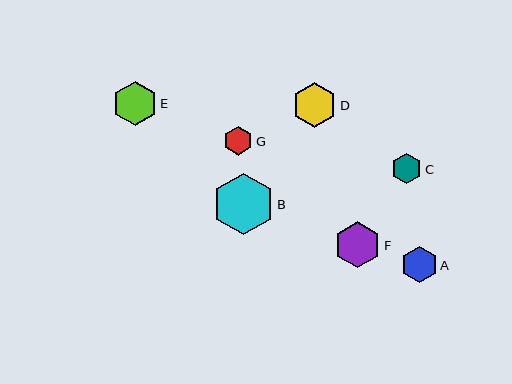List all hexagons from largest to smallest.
From largest to smallest: B, F, E, D, A, C, G.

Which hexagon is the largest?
Hexagon B is the largest with a size of approximately 62 pixels.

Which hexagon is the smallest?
Hexagon G is the smallest with a size of approximately 29 pixels.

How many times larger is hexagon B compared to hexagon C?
Hexagon B is approximately 2.0 times the size of hexagon C.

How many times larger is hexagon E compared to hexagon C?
Hexagon E is approximately 1.5 times the size of hexagon C.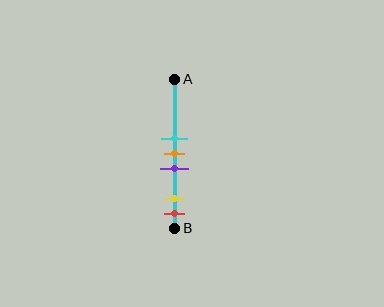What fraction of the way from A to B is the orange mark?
The orange mark is approximately 50% (0.5) of the way from A to B.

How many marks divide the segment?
There are 5 marks dividing the segment.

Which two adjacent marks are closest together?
The cyan and orange marks are the closest adjacent pair.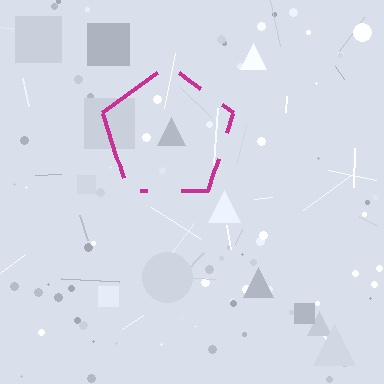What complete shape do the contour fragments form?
The contour fragments form a pentagon.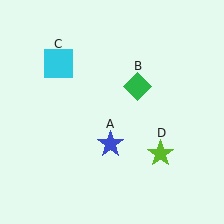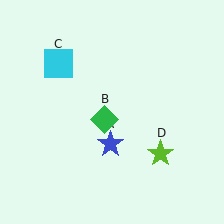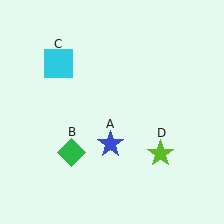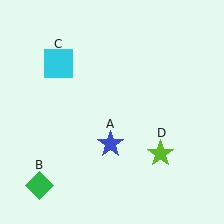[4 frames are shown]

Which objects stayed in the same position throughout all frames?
Blue star (object A) and cyan square (object C) and lime star (object D) remained stationary.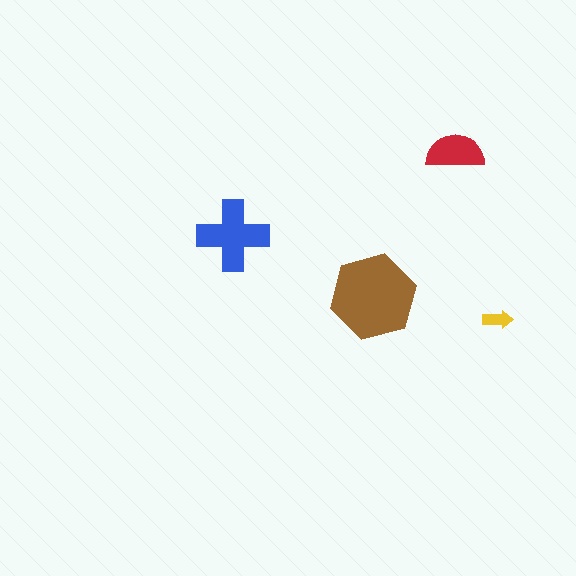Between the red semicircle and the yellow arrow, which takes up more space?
The red semicircle.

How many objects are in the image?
There are 4 objects in the image.